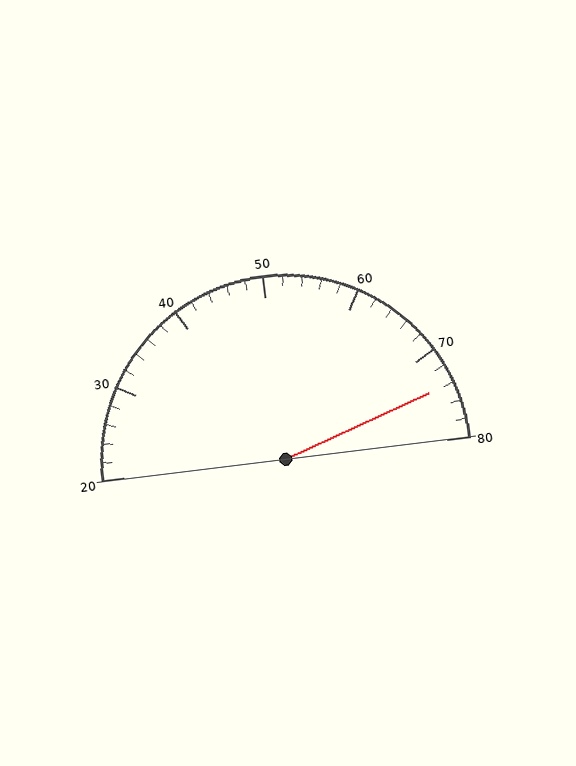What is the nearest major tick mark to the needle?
The nearest major tick mark is 70.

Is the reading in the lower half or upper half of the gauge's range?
The reading is in the upper half of the range (20 to 80).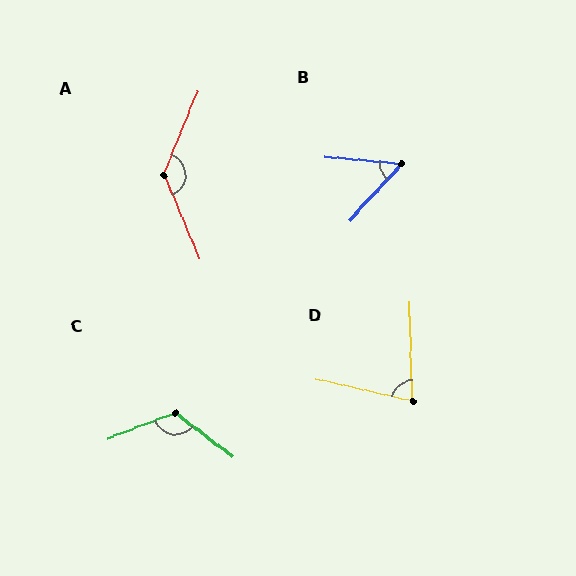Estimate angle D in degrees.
Approximately 75 degrees.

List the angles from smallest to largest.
B (53°), D (75°), C (122°), A (135°).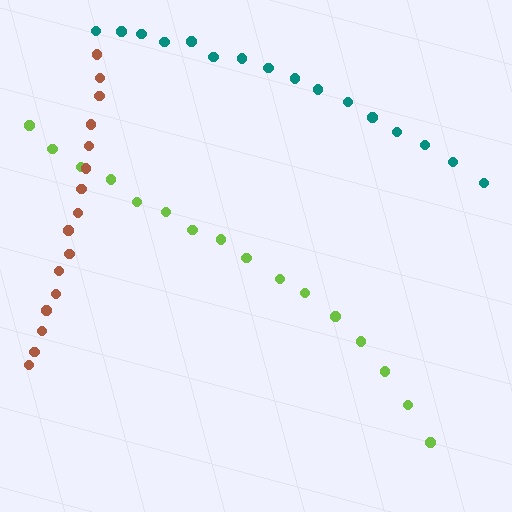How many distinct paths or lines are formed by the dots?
There are 3 distinct paths.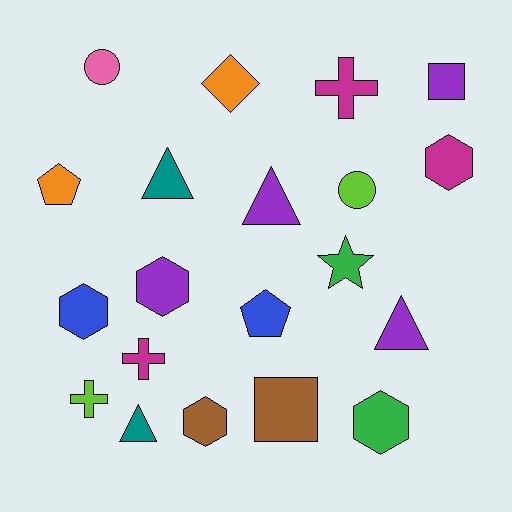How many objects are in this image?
There are 20 objects.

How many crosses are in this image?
There are 3 crosses.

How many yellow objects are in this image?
There are no yellow objects.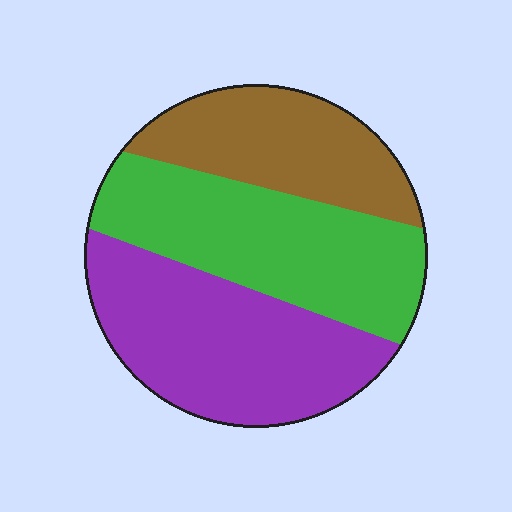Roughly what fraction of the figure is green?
Green takes up about three eighths (3/8) of the figure.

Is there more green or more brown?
Green.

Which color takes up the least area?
Brown, at roughly 25%.